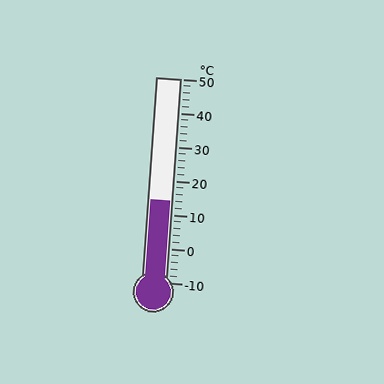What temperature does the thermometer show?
The thermometer shows approximately 14°C.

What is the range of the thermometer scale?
The thermometer scale ranges from -10°C to 50°C.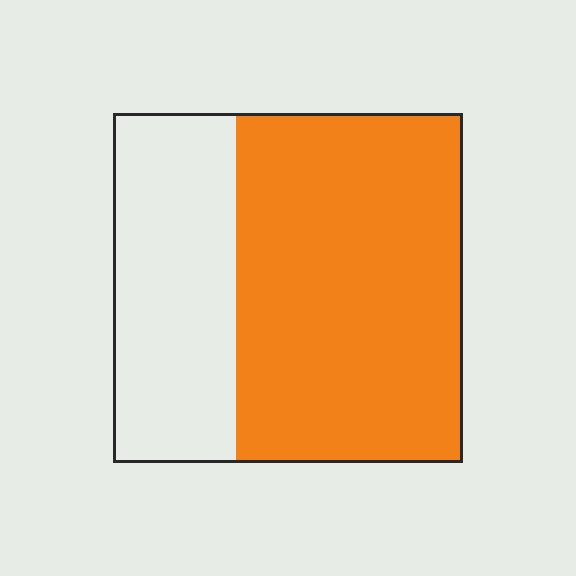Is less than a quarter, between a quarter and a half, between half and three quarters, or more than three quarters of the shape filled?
Between half and three quarters.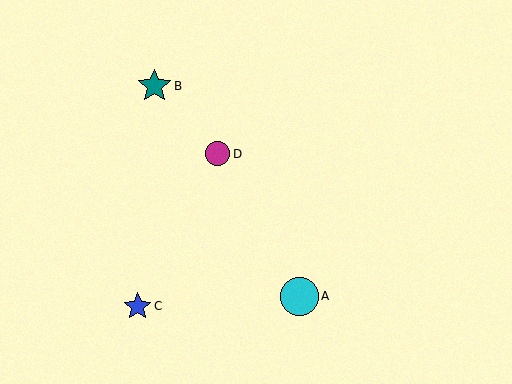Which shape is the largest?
The cyan circle (labeled A) is the largest.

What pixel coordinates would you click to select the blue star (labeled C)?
Click at (138, 306) to select the blue star C.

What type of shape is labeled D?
Shape D is a magenta circle.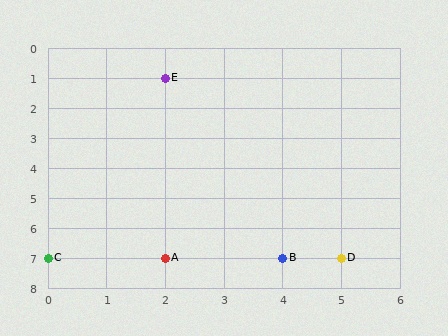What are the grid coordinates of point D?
Point D is at grid coordinates (5, 7).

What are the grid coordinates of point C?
Point C is at grid coordinates (0, 7).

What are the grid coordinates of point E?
Point E is at grid coordinates (2, 1).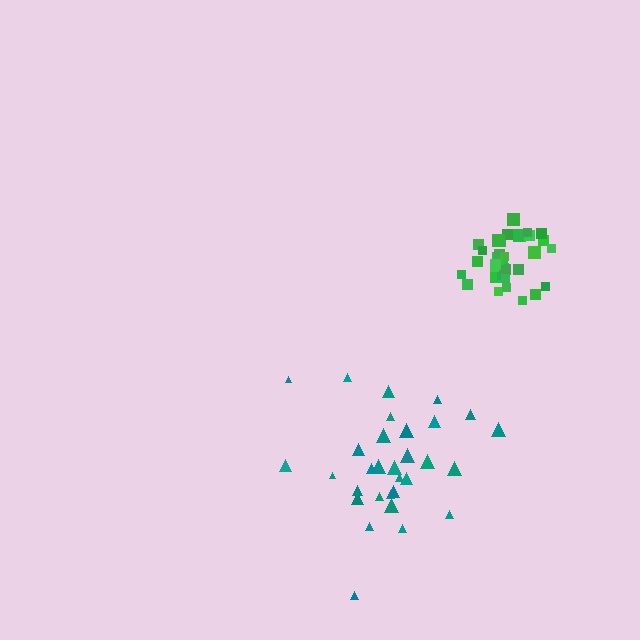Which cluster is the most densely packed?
Green.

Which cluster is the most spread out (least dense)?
Teal.